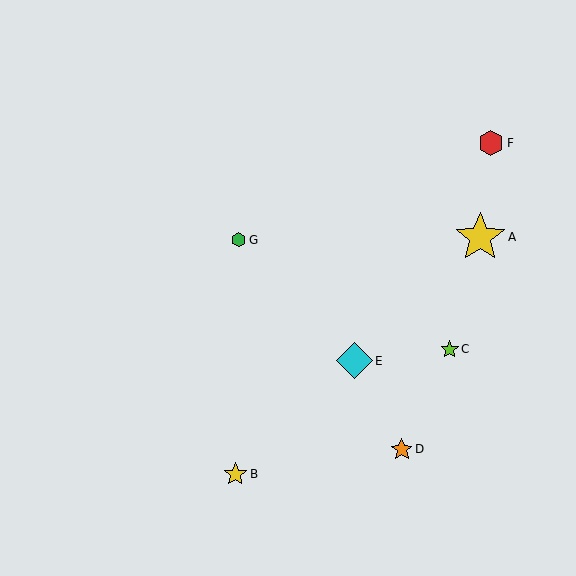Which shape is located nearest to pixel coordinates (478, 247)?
The yellow star (labeled A) at (480, 237) is nearest to that location.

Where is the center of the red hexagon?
The center of the red hexagon is at (491, 143).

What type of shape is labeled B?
Shape B is a yellow star.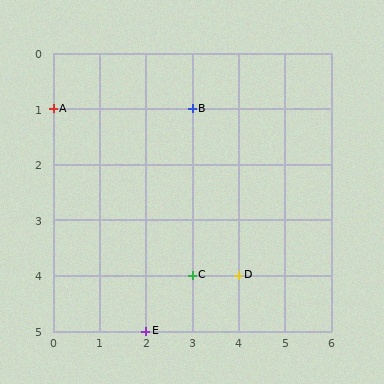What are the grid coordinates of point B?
Point B is at grid coordinates (3, 1).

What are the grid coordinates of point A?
Point A is at grid coordinates (0, 1).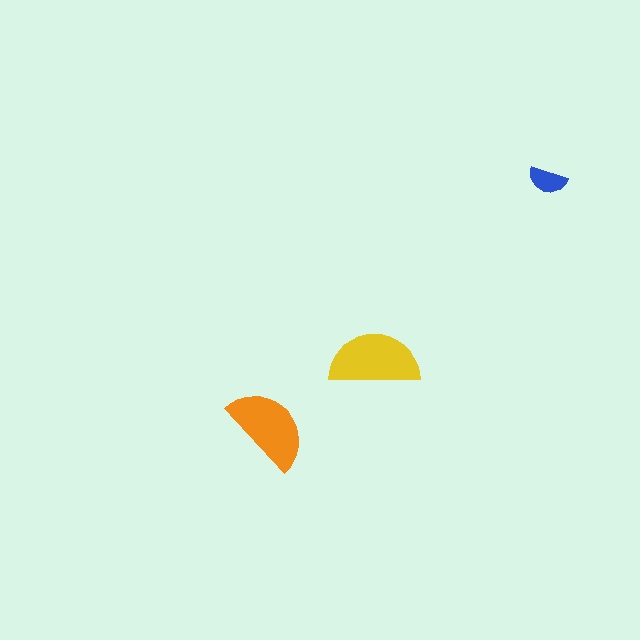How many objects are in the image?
There are 3 objects in the image.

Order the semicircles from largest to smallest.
the yellow one, the orange one, the blue one.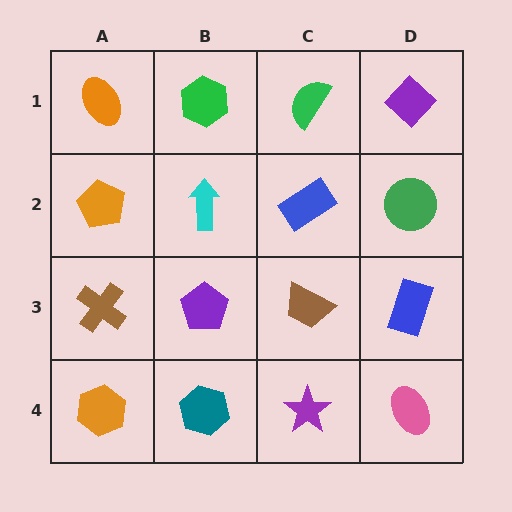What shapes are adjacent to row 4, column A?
A brown cross (row 3, column A), a teal hexagon (row 4, column B).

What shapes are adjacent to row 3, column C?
A blue rectangle (row 2, column C), a purple star (row 4, column C), a purple pentagon (row 3, column B), a blue rectangle (row 3, column D).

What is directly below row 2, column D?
A blue rectangle.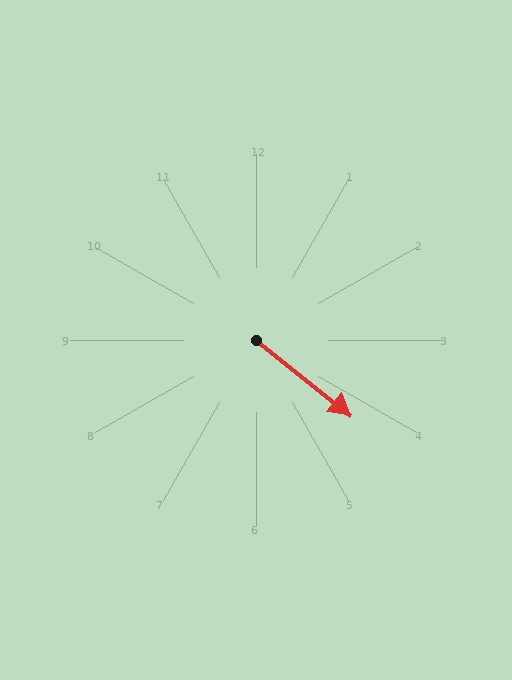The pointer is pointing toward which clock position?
Roughly 4 o'clock.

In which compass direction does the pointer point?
Southeast.